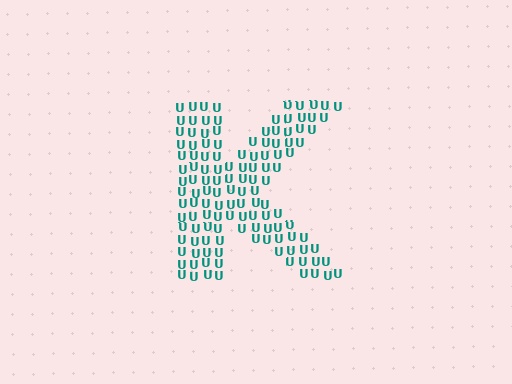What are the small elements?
The small elements are letter U's.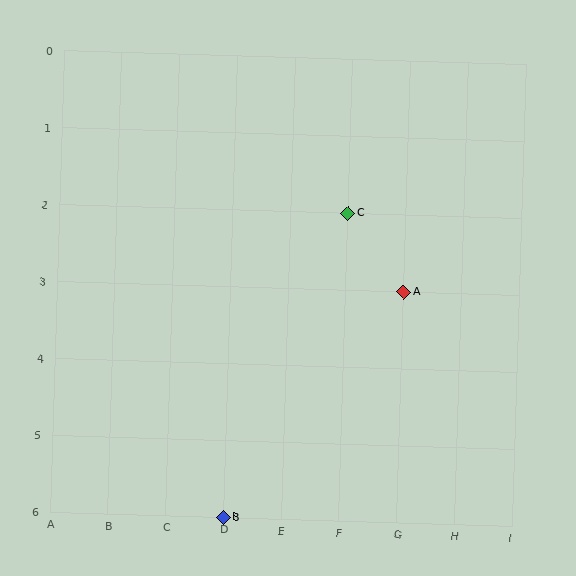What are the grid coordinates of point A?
Point A is at grid coordinates (G, 3).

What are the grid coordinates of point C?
Point C is at grid coordinates (F, 2).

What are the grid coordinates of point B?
Point B is at grid coordinates (D, 6).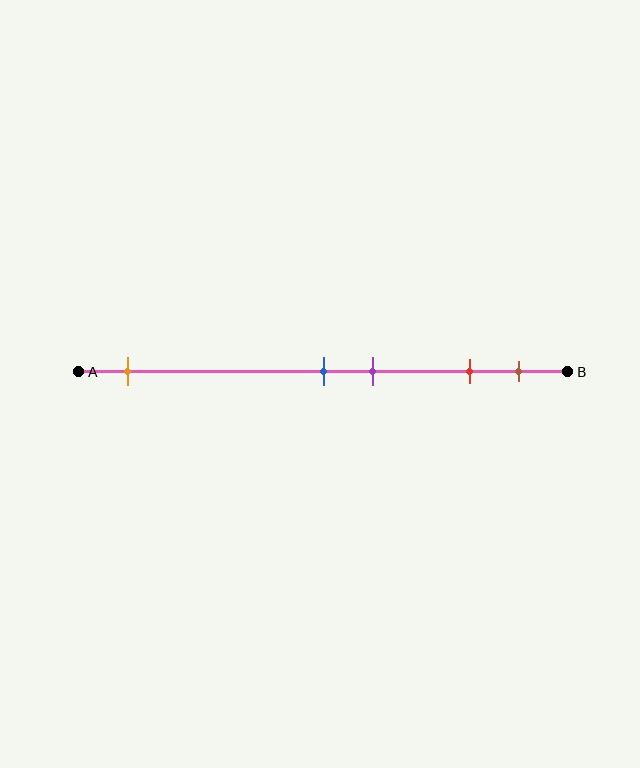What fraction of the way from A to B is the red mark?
The red mark is approximately 80% (0.8) of the way from A to B.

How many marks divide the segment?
There are 5 marks dividing the segment.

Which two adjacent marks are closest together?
The blue and purple marks are the closest adjacent pair.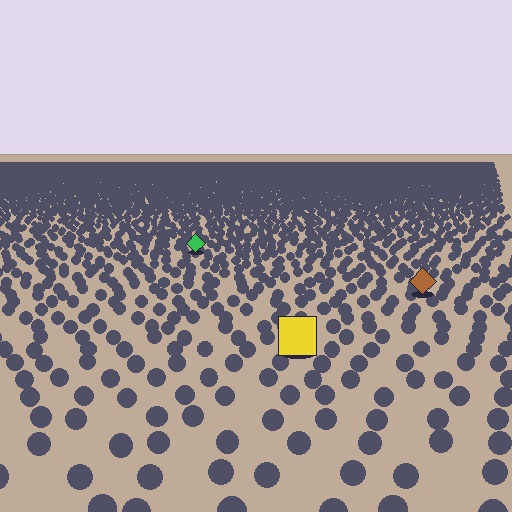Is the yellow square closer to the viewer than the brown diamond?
Yes. The yellow square is closer — you can tell from the texture gradient: the ground texture is coarser near it.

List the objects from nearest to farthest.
From nearest to farthest: the yellow square, the brown diamond, the green diamond.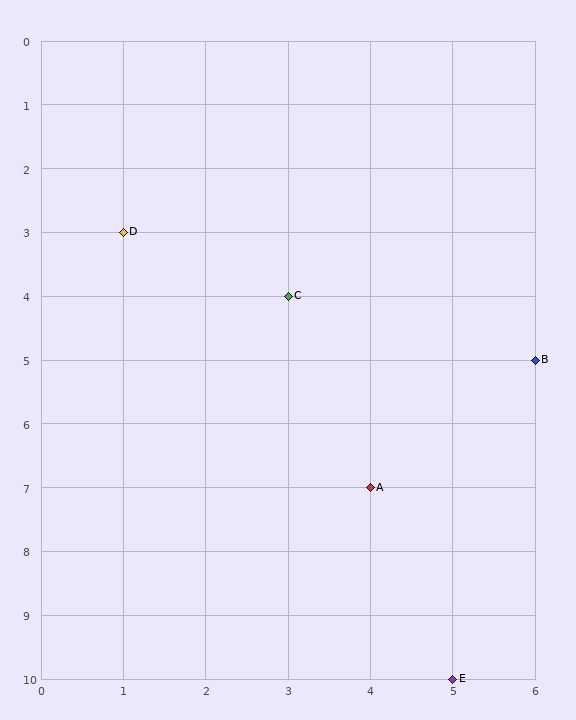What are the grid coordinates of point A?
Point A is at grid coordinates (4, 7).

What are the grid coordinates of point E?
Point E is at grid coordinates (5, 10).